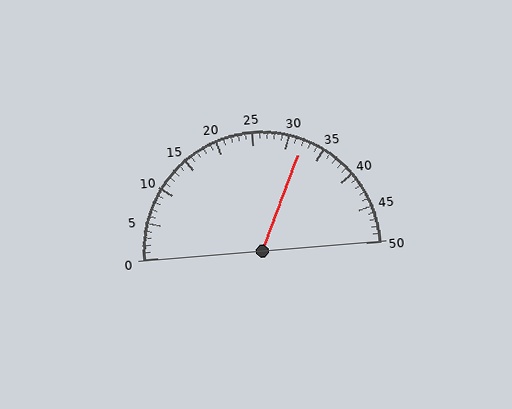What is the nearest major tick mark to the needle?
The nearest major tick mark is 30.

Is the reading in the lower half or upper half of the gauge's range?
The reading is in the upper half of the range (0 to 50).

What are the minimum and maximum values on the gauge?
The gauge ranges from 0 to 50.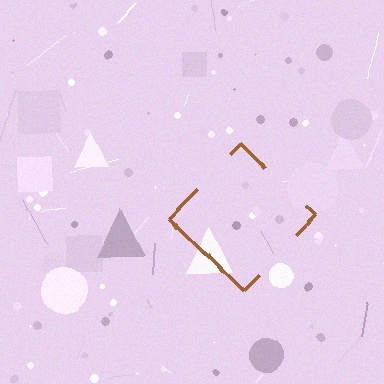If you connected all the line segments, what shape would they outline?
They would outline a diamond.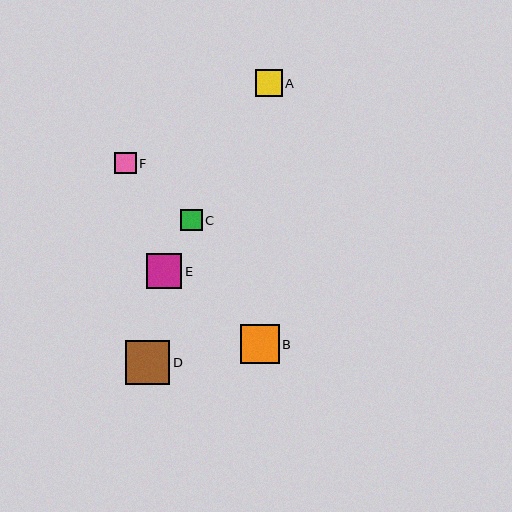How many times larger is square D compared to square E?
Square D is approximately 1.3 times the size of square E.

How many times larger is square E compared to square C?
Square E is approximately 1.6 times the size of square C.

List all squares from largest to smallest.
From largest to smallest: D, B, E, A, F, C.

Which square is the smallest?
Square C is the smallest with a size of approximately 21 pixels.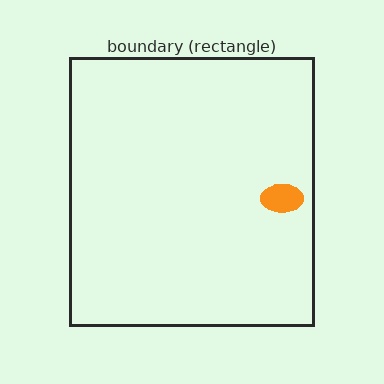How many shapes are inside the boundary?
1 inside, 0 outside.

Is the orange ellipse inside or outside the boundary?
Inside.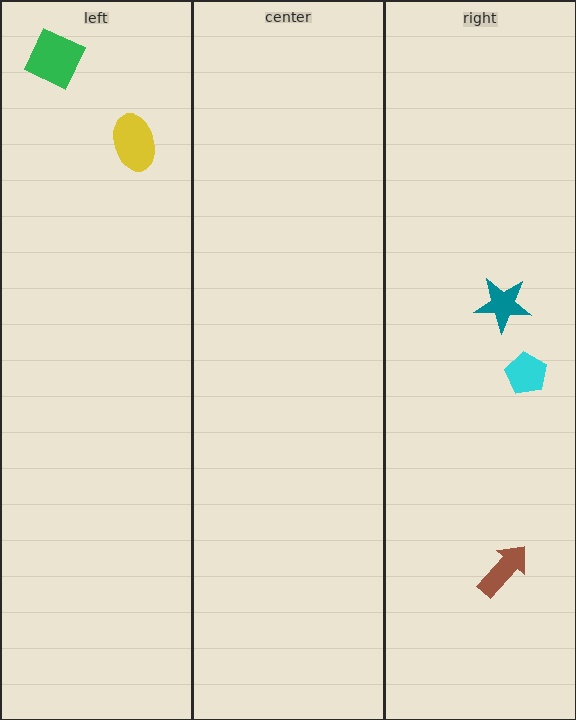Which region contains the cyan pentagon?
The right region.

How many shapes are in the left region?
2.